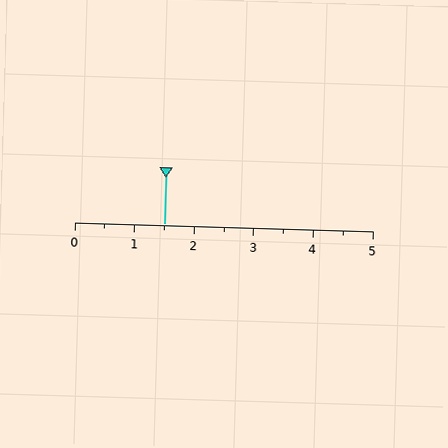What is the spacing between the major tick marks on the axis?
The major ticks are spaced 1 apart.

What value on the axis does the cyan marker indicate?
The marker indicates approximately 1.5.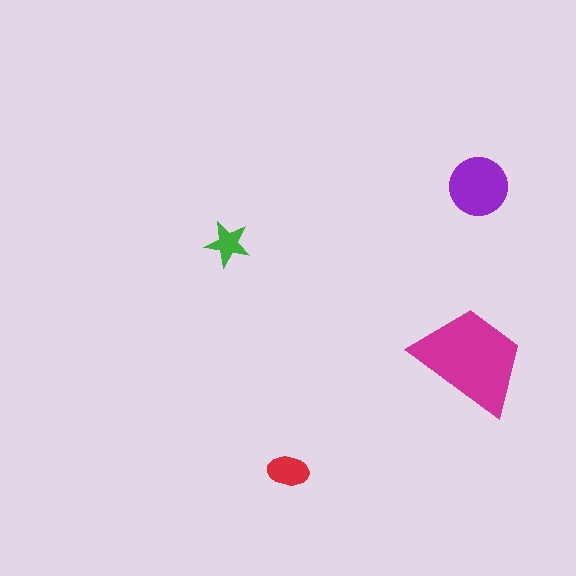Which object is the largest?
The magenta trapezoid.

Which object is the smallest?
The green star.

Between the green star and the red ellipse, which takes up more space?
The red ellipse.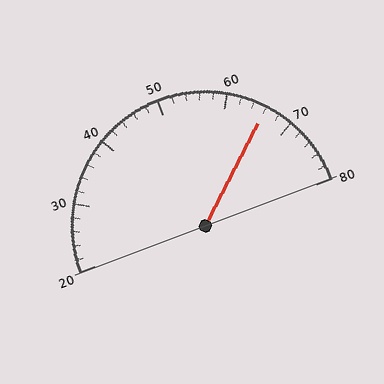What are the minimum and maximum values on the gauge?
The gauge ranges from 20 to 80.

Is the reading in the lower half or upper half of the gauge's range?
The reading is in the upper half of the range (20 to 80).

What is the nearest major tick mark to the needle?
The nearest major tick mark is 70.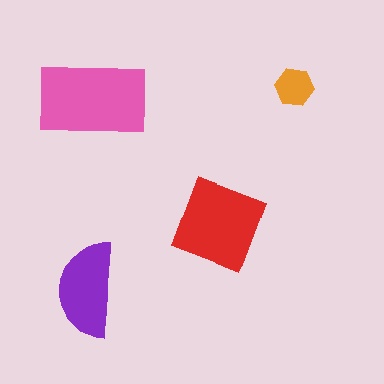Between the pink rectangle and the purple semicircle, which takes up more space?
The pink rectangle.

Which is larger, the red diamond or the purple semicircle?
The red diamond.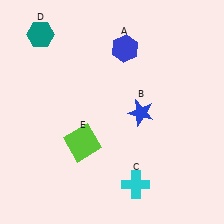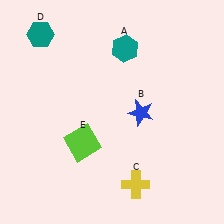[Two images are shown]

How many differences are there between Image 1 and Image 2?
There are 2 differences between the two images.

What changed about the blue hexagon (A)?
In Image 1, A is blue. In Image 2, it changed to teal.